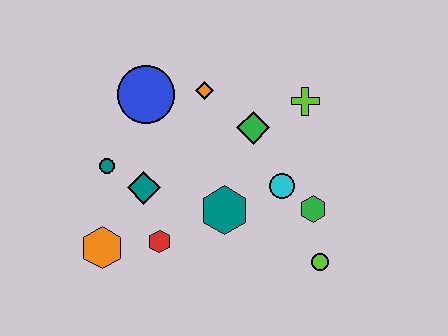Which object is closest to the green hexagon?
The cyan circle is closest to the green hexagon.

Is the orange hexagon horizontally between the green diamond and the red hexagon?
No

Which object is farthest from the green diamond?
The orange hexagon is farthest from the green diamond.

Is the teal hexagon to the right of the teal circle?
Yes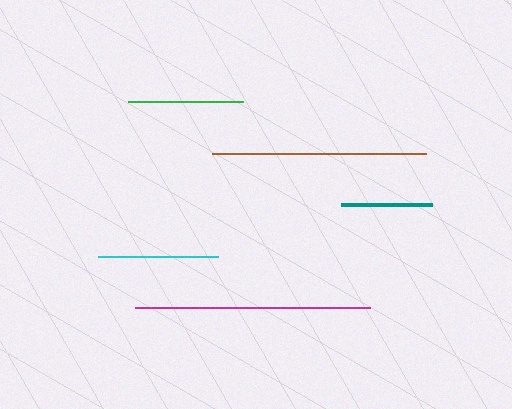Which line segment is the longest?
The magenta line is the longest at approximately 235 pixels.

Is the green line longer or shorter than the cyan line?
The cyan line is longer than the green line.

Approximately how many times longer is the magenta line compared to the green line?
The magenta line is approximately 2.0 times the length of the green line.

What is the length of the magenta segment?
The magenta segment is approximately 235 pixels long.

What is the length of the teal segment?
The teal segment is approximately 91 pixels long.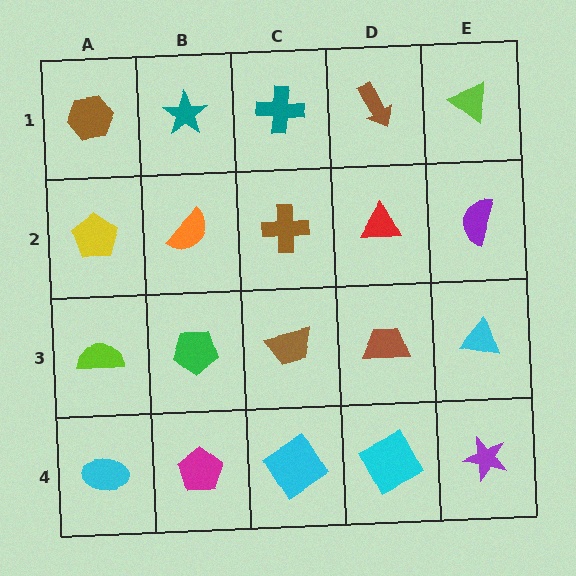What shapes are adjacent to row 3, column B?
An orange semicircle (row 2, column B), a magenta pentagon (row 4, column B), a lime semicircle (row 3, column A), a brown trapezoid (row 3, column C).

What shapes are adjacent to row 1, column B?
An orange semicircle (row 2, column B), a brown hexagon (row 1, column A), a teal cross (row 1, column C).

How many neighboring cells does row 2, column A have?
3.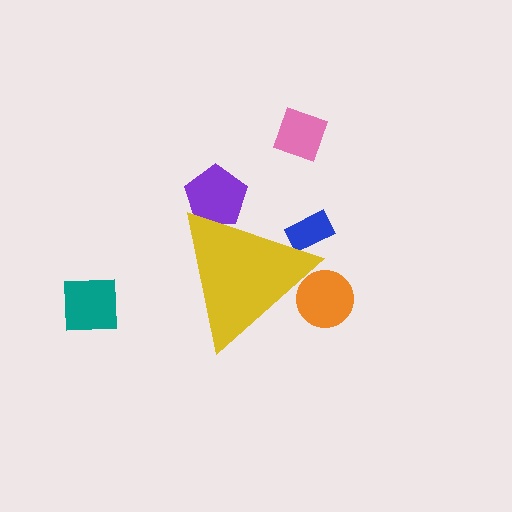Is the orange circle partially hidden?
Yes, the orange circle is partially hidden behind the yellow triangle.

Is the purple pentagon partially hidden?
Yes, the purple pentagon is partially hidden behind the yellow triangle.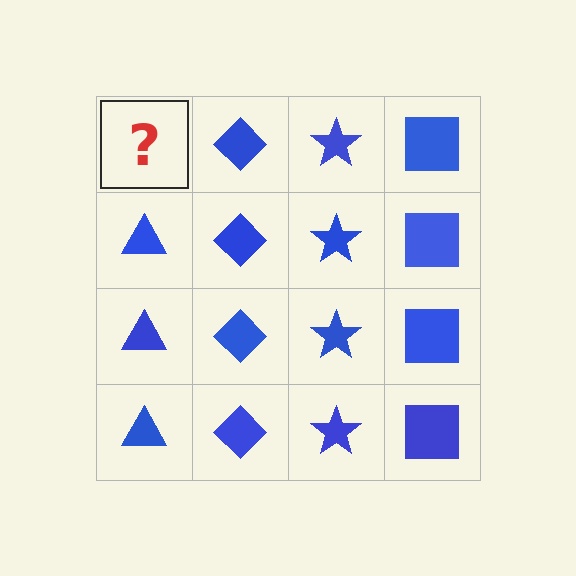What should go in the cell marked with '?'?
The missing cell should contain a blue triangle.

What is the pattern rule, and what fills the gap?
The rule is that each column has a consistent shape. The gap should be filled with a blue triangle.